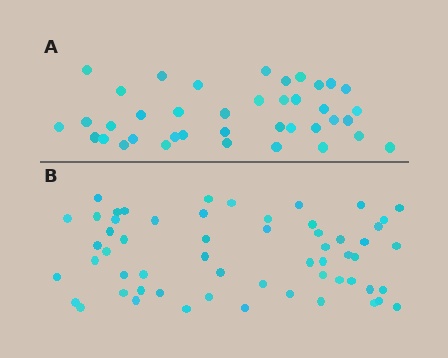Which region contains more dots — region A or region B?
Region B (the bottom region) has more dots.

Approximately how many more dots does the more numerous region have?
Region B has approximately 20 more dots than region A.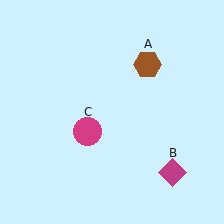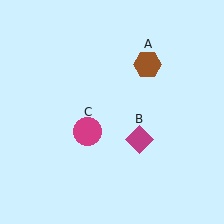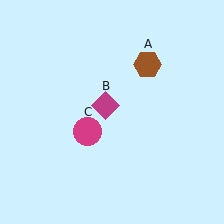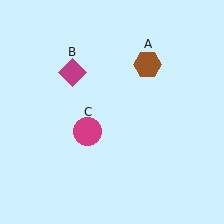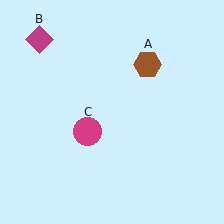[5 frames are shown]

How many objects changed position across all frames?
1 object changed position: magenta diamond (object B).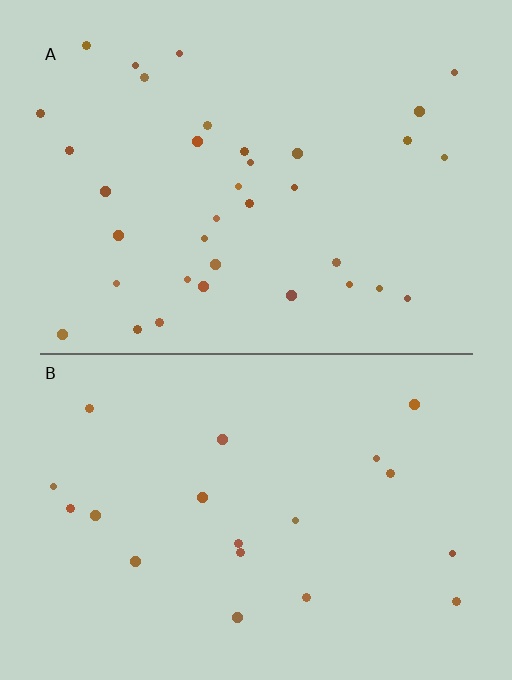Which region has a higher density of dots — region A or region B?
A (the top).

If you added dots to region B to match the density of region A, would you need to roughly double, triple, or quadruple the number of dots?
Approximately double.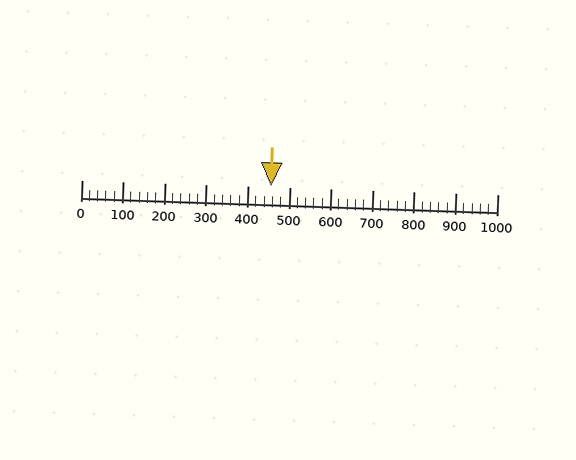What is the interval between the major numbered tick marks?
The major tick marks are spaced 100 units apart.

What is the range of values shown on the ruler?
The ruler shows values from 0 to 1000.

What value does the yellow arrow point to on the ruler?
The yellow arrow points to approximately 457.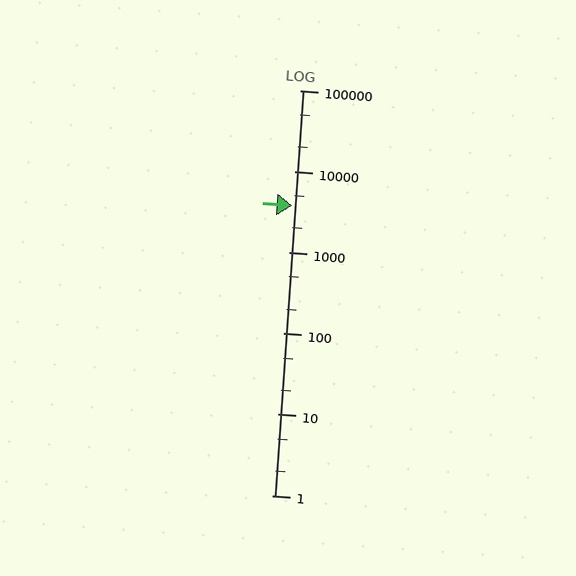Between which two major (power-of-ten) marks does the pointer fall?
The pointer is between 1000 and 10000.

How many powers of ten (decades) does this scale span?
The scale spans 5 decades, from 1 to 100000.